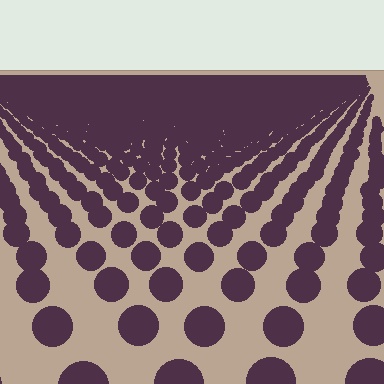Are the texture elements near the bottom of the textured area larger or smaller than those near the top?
Larger. Near the bottom, elements are closer to the viewer and appear at a bigger on-screen size.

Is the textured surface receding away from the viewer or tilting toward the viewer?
The surface is receding away from the viewer. Texture elements get smaller and denser toward the top.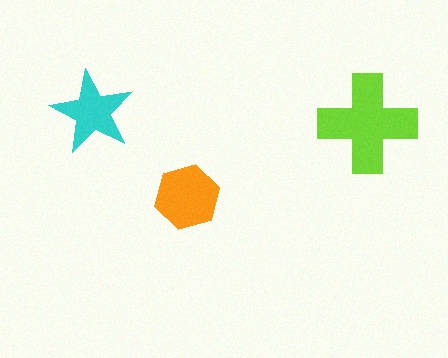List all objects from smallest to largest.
The cyan star, the orange hexagon, the lime cross.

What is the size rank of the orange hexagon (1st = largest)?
2nd.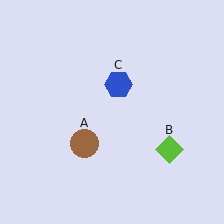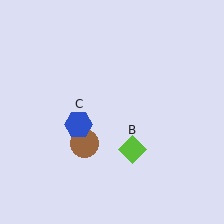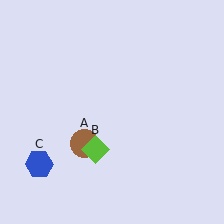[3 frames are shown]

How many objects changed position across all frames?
2 objects changed position: lime diamond (object B), blue hexagon (object C).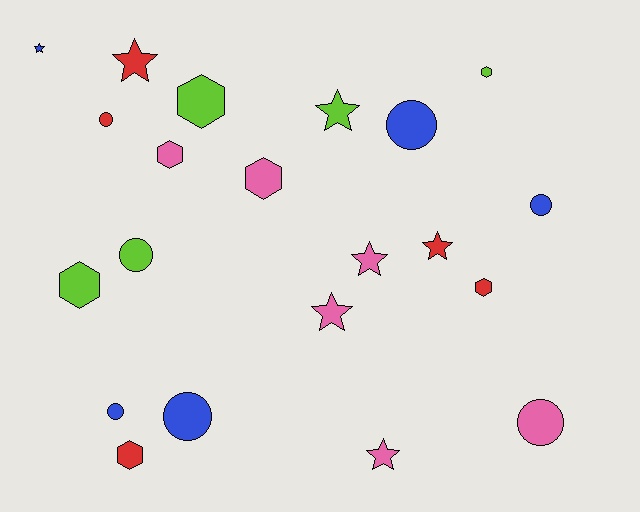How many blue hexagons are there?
There are no blue hexagons.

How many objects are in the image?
There are 21 objects.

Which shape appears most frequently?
Circle, with 7 objects.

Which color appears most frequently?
Pink, with 6 objects.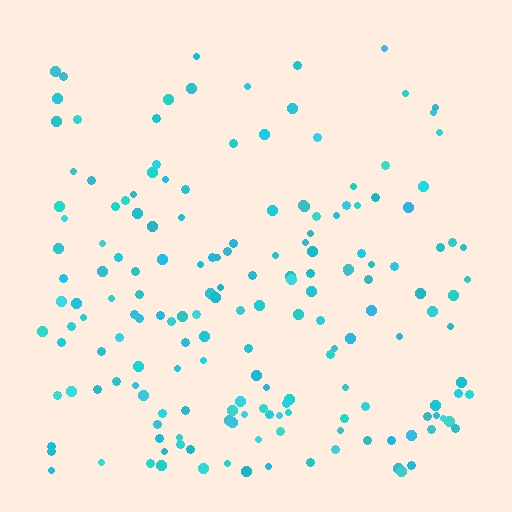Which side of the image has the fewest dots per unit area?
The top.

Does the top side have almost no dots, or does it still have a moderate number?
Still a moderate number, just noticeably fewer than the bottom.